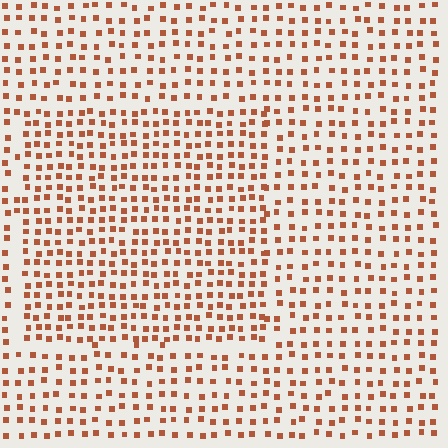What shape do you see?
I see a rectangle.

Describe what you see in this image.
The image contains small brown elements arranged at two different densities. A rectangle-shaped region is visible where the elements are more densely packed than the surrounding area.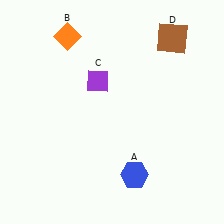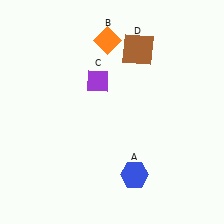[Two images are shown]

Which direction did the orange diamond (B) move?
The orange diamond (B) moved right.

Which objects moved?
The objects that moved are: the orange diamond (B), the brown square (D).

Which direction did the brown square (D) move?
The brown square (D) moved left.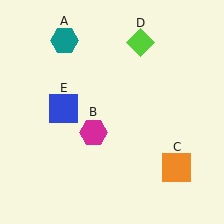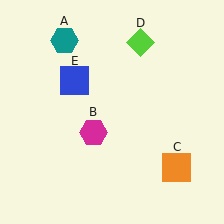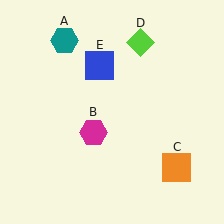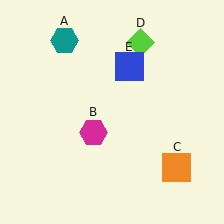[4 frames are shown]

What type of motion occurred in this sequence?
The blue square (object E) rotated clockwise around the center of the scene.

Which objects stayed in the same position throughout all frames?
Teal hexagon (object A) and magenta hexagon (object B) and orange square (object C) and lime diamond (object D) remained stationary.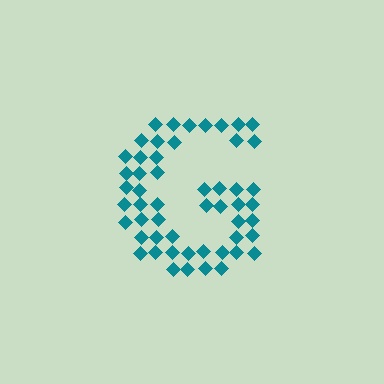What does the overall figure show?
The overall figure shows the letter G.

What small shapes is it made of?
It is made of small diamonds.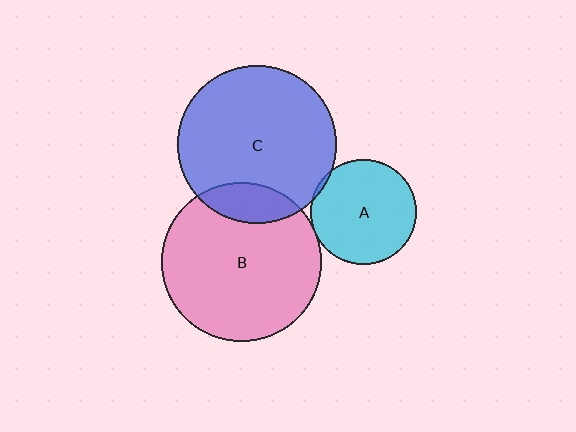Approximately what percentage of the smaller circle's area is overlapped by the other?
Approximately 5%.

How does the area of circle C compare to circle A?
Approximately 2.2 times.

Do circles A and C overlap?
Yes.